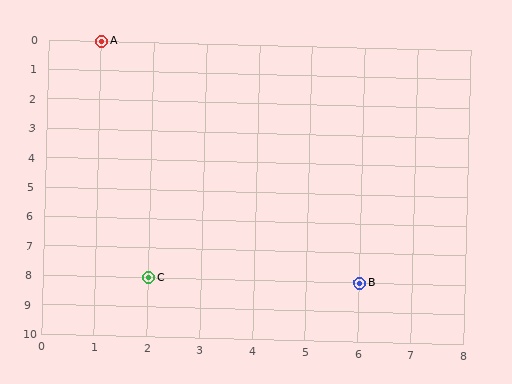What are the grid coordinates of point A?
Point A is at grid coordinates (1, 0).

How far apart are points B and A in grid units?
Points B and A are 5 columns and 8 rows apart (about 9.4 grid units diagonally).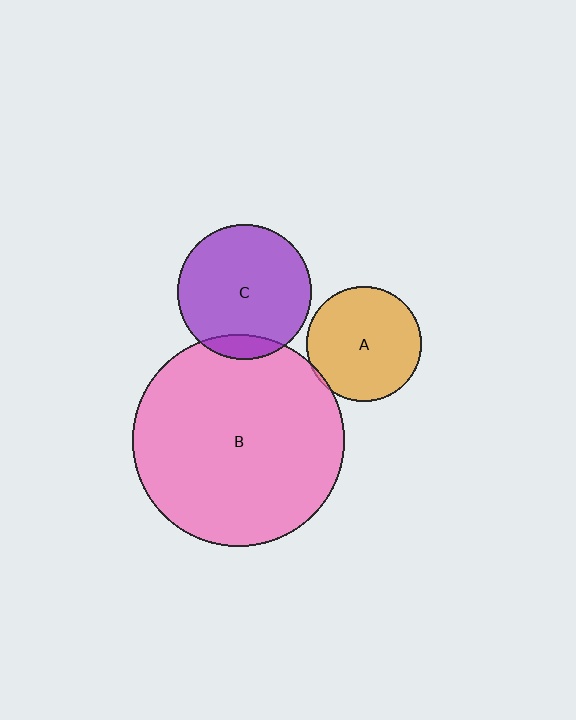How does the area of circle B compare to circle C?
Approximately 2.5 times.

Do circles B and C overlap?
Yes.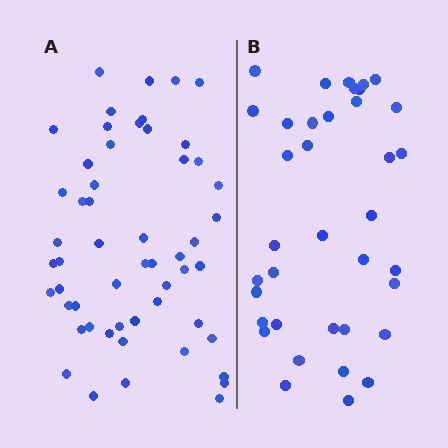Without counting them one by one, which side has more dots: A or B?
Region A (the left region) has more dots.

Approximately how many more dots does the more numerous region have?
Region A has approximately 15 more dots than region B.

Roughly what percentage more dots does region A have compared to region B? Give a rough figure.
About 45% more.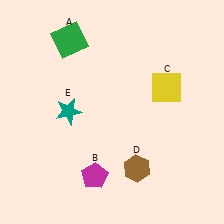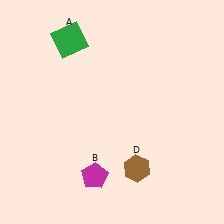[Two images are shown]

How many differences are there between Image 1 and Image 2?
There are 2 differences between the two images.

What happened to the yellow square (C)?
The yellow square (C) was removed in Image 2. It was in the top-right area of Image 1.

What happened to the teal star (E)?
The teal star (E) was removed in Image 2. It was in the top-left area of Image 1.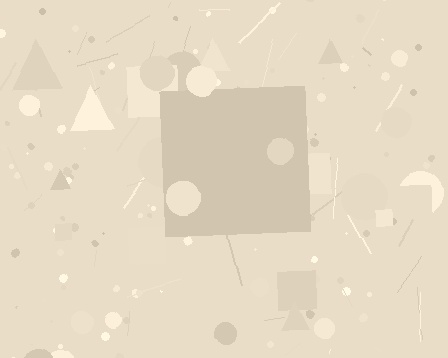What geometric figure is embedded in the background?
A square is embedded in the background.